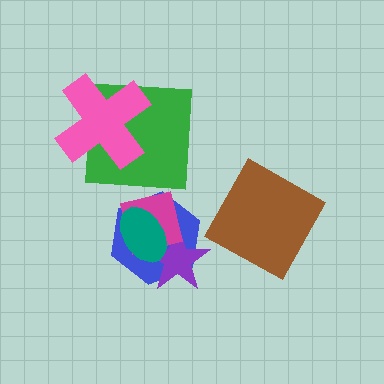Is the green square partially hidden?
Yes, it is partially covered by another shape.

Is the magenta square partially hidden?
Yes, it is partially covered by another shape.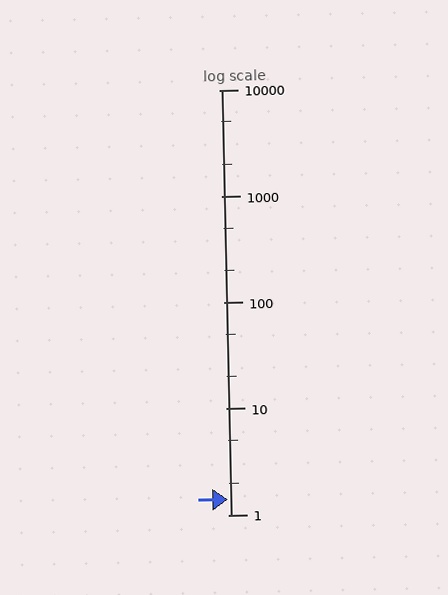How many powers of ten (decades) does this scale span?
The scale spans 4 decades, from 1 to 10000.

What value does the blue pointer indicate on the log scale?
The pointer indicates approximately 1.4.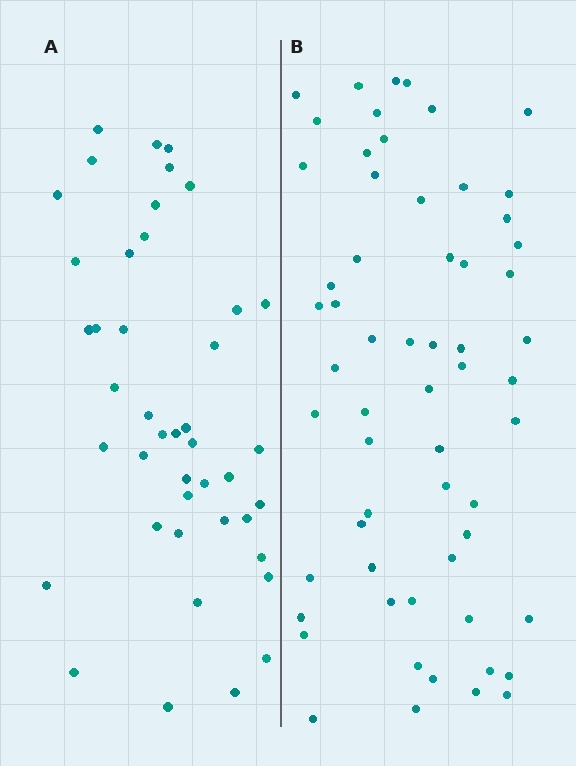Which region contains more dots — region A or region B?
Region B (the right region) has more dots.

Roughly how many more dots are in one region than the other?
Region B has approximately 15 more dots than region A.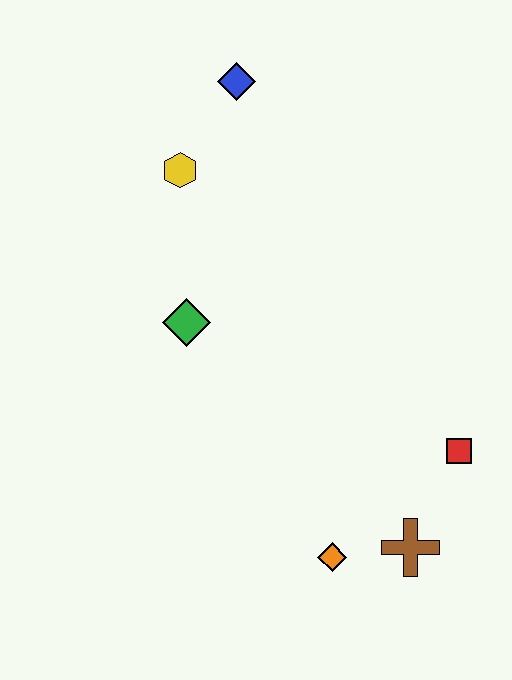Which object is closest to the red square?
The brown cross is closest to the red square.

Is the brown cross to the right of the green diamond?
Yes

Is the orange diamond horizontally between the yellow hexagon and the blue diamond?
No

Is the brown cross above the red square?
No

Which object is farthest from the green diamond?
The brown cross is farthest from the green diamond.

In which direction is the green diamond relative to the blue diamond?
The green diamond is below the blue diamond.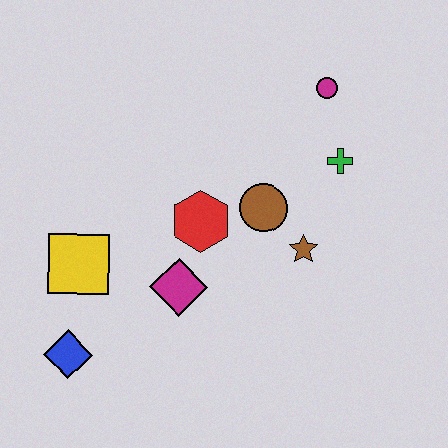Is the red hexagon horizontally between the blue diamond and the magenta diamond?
No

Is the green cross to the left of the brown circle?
No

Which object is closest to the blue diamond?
The yellow square is closest to the blue diamond.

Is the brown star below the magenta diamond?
No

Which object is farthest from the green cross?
The blue diamond is farthest from the green cross.